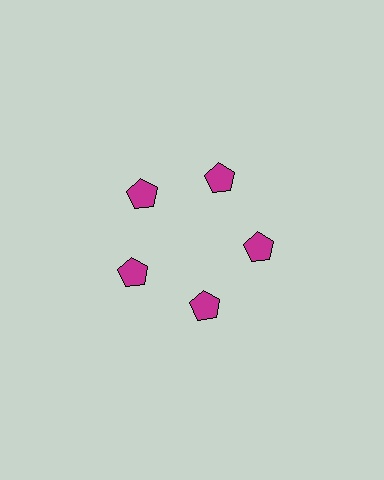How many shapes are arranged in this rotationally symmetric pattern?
There are 5 shapes, arranged in 5 groups of 1.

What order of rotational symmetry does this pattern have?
This pattern has 5-fold rotational symmetry.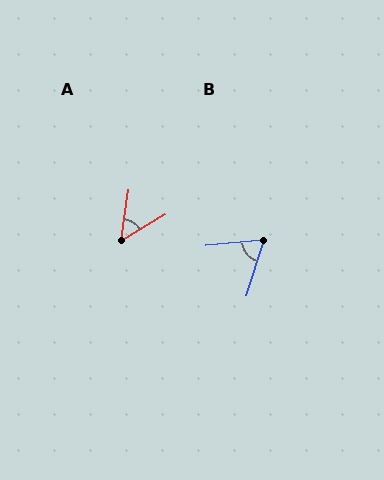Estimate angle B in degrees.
Approximately 67 degrees.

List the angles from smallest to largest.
A (51°), B (67°).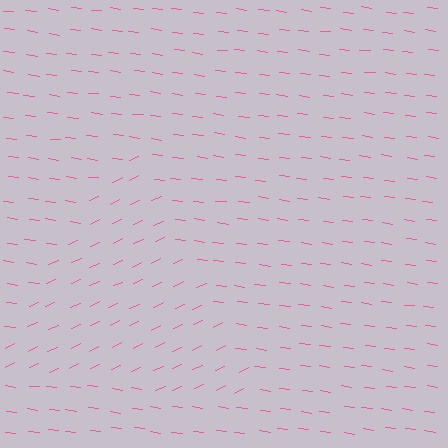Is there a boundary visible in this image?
Yes, there is a texture boundary formed by a change in line orientation.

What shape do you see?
I see a triangle.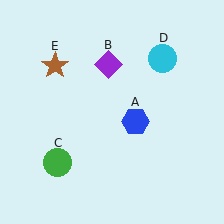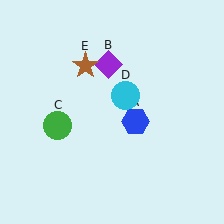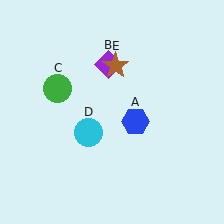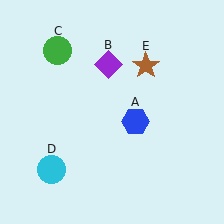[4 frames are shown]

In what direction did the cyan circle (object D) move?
The cyan circle (object D) moved down and to the left.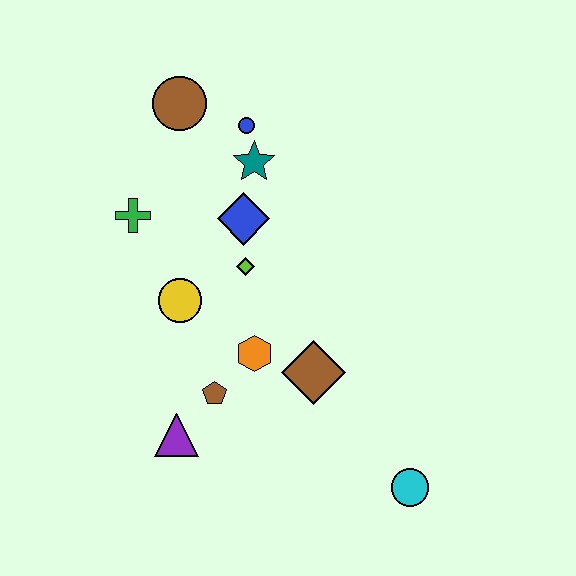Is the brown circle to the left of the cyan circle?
Yes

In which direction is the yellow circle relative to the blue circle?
The yellow circle is below the blue circle.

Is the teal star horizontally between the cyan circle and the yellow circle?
Yes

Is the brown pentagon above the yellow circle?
No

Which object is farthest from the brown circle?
The cyan circle is farthest from the brown circle.